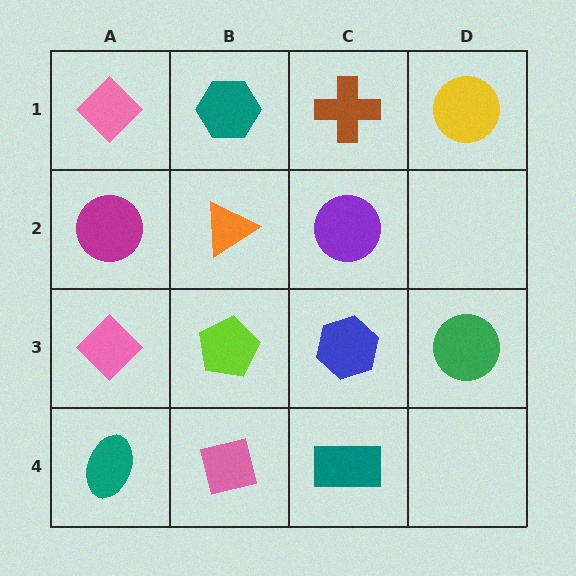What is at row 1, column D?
A yellow circle.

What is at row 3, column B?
A lime pentagon.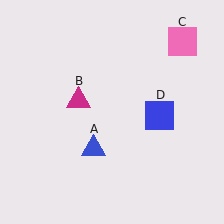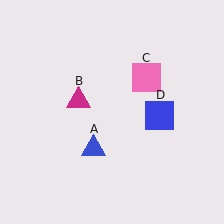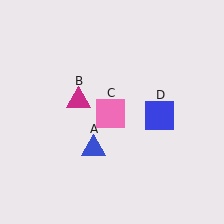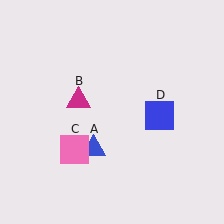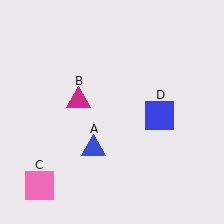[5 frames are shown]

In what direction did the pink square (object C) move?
The pink square (object C) moved down and to the left.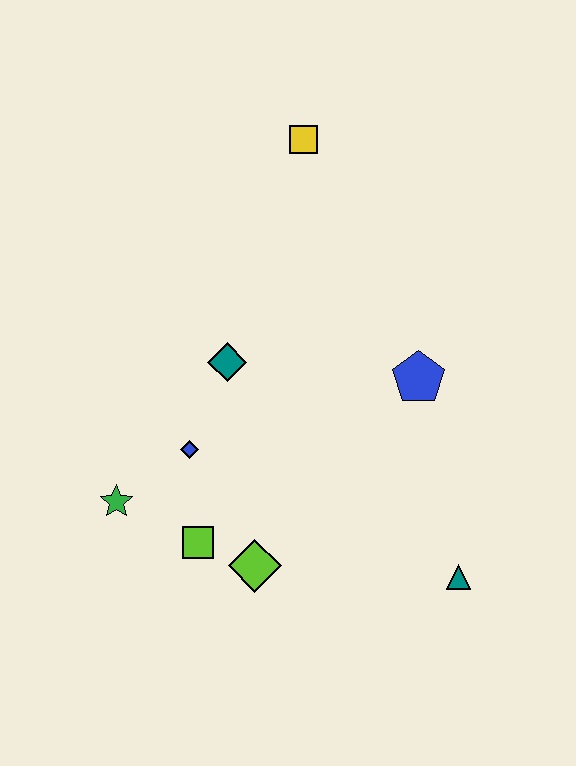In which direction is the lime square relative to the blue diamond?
The lime square is below the blue diamond.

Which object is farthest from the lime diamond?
The yellow square is farthest from the lime diamond.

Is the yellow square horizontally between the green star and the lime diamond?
No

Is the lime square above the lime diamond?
Yes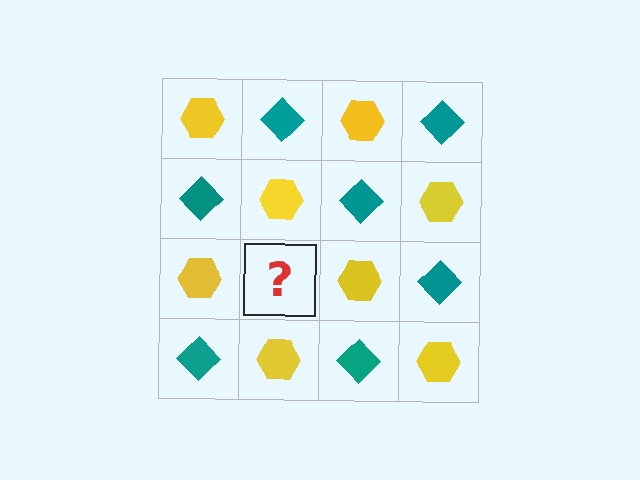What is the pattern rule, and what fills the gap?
The rule is that it alternates yellow hexagon and teal diamond in a checkerboard pattern. The gap should be filled with a teal diamond.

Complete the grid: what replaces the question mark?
The question mark should be replaced with a teal diamond.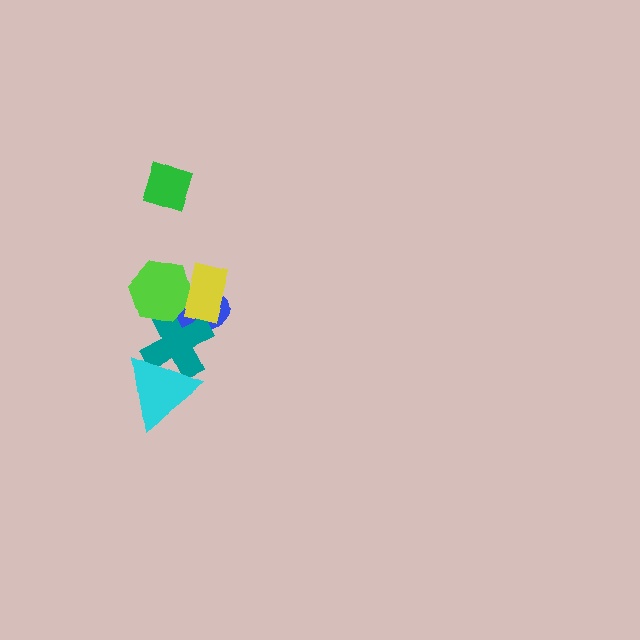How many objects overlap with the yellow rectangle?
3 objects overlap with the yellow rectangle.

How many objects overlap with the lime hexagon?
3 objects overlap with the lime hexagon.